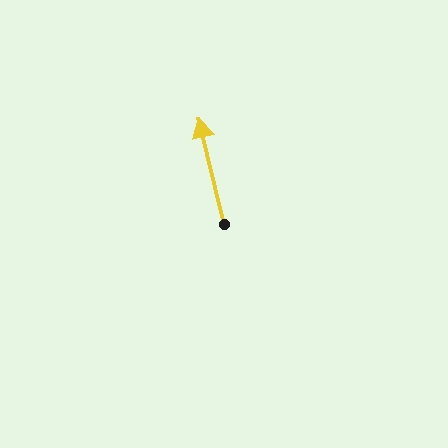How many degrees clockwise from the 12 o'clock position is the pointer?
Approximately 347 degrees.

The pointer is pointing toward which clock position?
Roughly 12 o'clock.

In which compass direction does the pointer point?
North.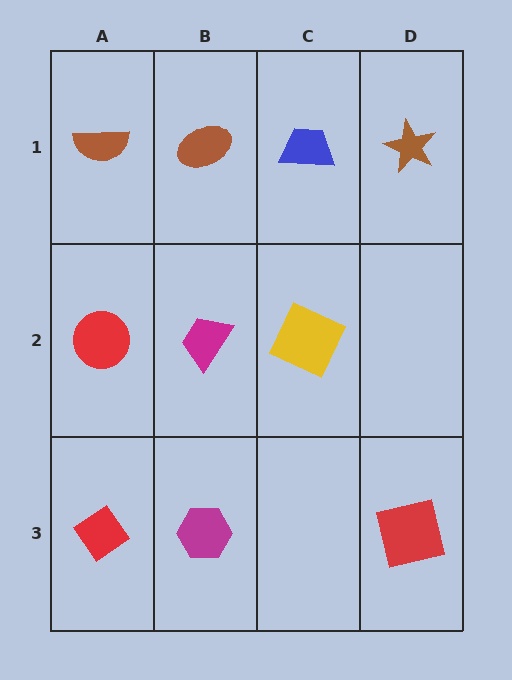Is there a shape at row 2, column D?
No, that cell is empty.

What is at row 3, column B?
A magenta hexagon.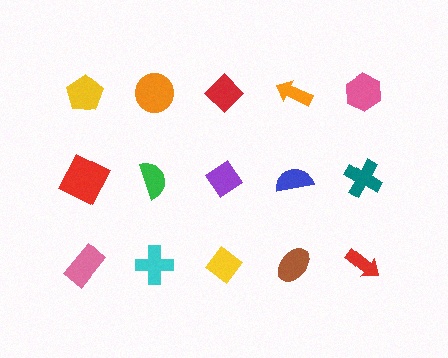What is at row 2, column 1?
A red square.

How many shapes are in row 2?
5 shapes.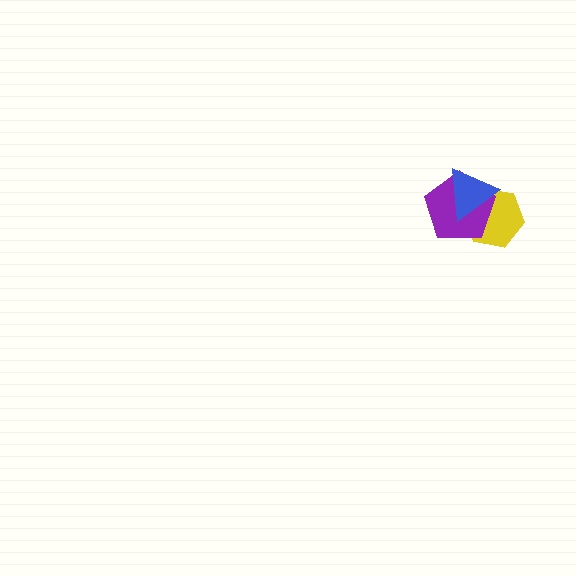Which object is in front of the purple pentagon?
The blue triangle is in front of the purple pentagon.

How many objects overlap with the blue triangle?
2 objects overlap with the blue triangle.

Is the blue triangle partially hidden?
No, no other shape covers it.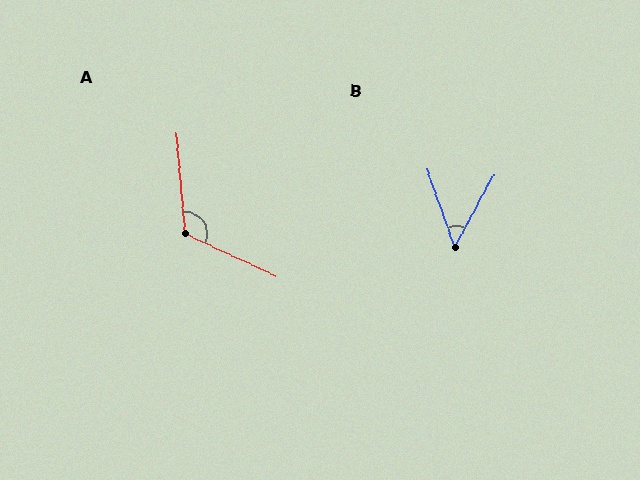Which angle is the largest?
A, at approximately 120 degrees.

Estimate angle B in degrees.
Approximately 48 degrees.